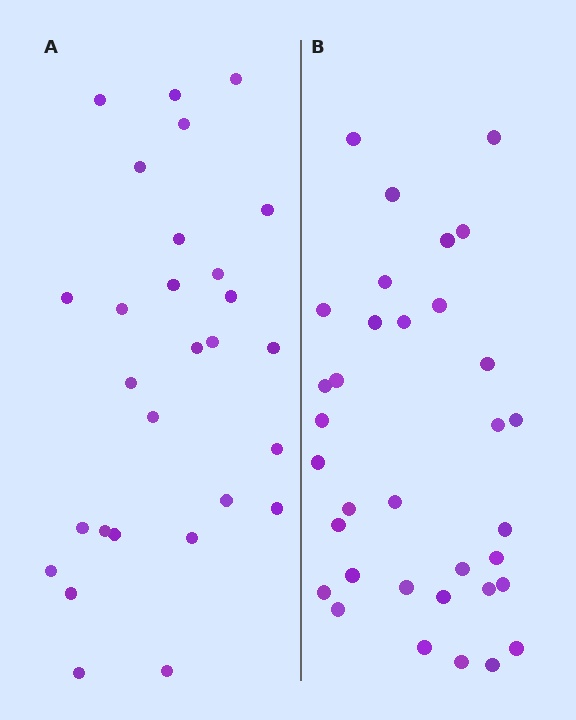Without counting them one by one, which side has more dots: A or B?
Region B (the right region) has more dots.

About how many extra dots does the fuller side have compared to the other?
Region B has about 6 more dots than region A.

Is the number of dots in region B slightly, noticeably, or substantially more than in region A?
Region B has only slightly more — the two regions are fairly close. The ratio is roughly 1.2 to 1.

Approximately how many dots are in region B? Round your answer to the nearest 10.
About 30 dots. (The exact count is 34, which rounds to 30.)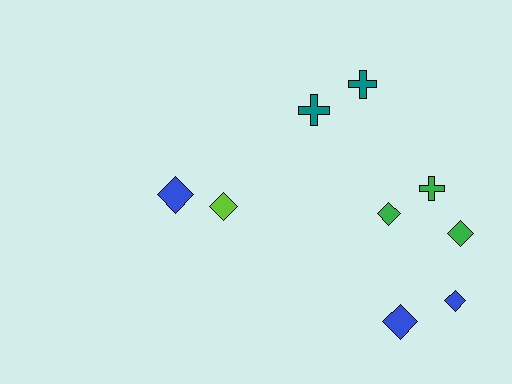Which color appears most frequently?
Blue, with 3 objects.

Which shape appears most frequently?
Diamond, with 6 objects.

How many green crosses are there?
There is 1 green cross.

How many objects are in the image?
There are 9 objects.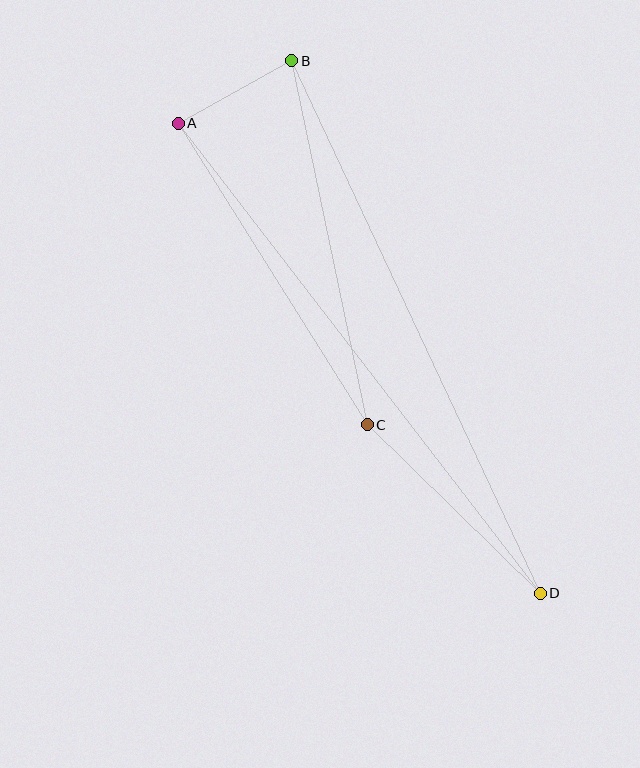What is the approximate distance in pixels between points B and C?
The distance between B and C is approximately 372 pixels.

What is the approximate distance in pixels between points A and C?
The distance between A and C is approximately 356 pixels.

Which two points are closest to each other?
Points A and B are closest to each other.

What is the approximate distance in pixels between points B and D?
The distance between B and D is approximately 588 pixels.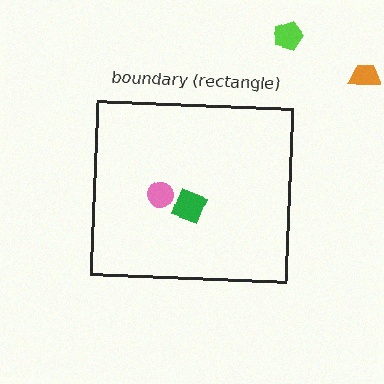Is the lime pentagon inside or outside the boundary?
Outside.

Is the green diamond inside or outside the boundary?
Inside.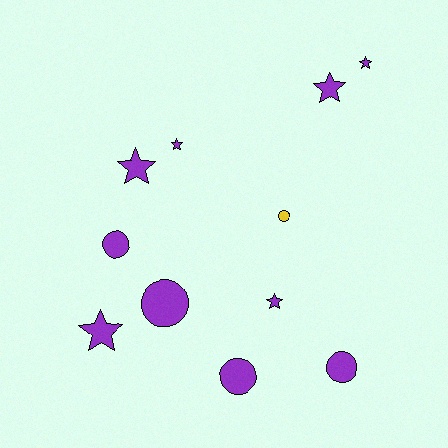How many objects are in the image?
There are 11 objects.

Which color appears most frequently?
Purple, with 10 objects.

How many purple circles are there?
There are 4 purple circles.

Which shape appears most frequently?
Star, with 6 objects.